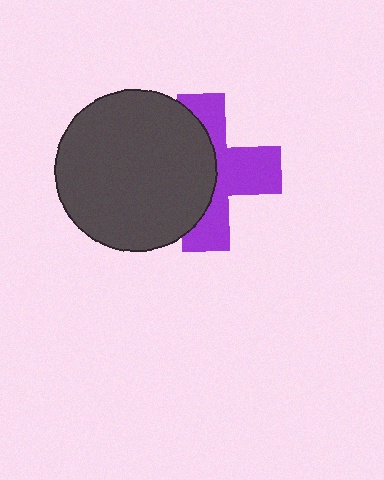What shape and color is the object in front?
The object in front is a dark gray circle.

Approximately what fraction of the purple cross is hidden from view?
Roughly 50% of the purple cross is hidden behind the dark gray circle.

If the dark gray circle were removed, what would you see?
You would see the complete purple cross.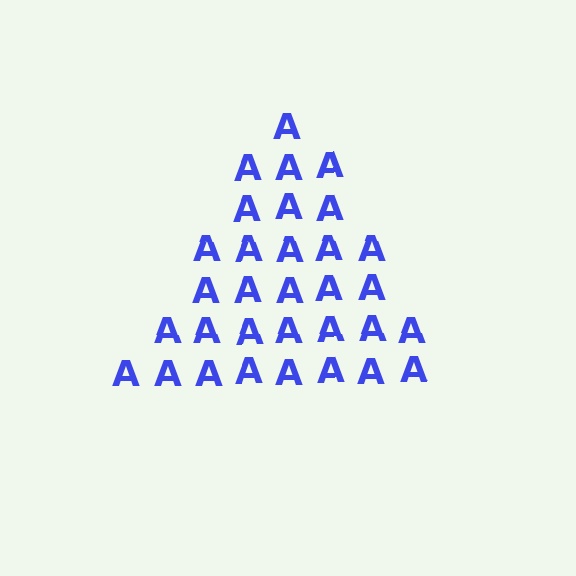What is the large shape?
The large shape is a triangle.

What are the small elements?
The small elements are letter A's.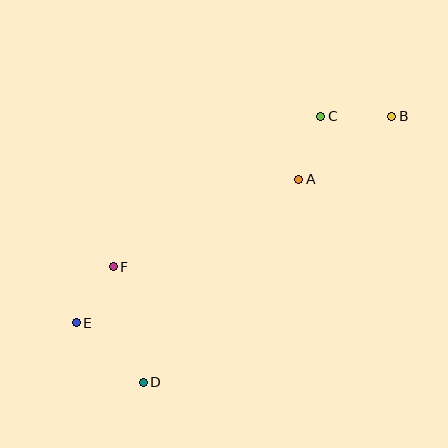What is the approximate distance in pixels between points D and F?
The distance between D and F is approximately 120 pixels.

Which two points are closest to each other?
Points A and C are closest to each other.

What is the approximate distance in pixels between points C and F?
The distance between C and F is approximately 256 pixels.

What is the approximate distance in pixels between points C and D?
The distance between C and D is approximately 320 pixels.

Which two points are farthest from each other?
Points B and E are farthest from each other.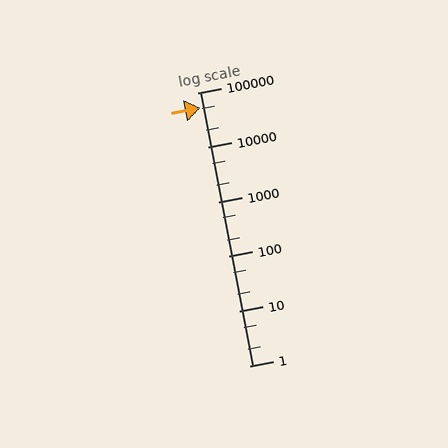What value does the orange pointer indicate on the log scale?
The pointer indicates approximately 52000.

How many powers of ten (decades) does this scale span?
The scale spans 5 decades, from 1 to 100000.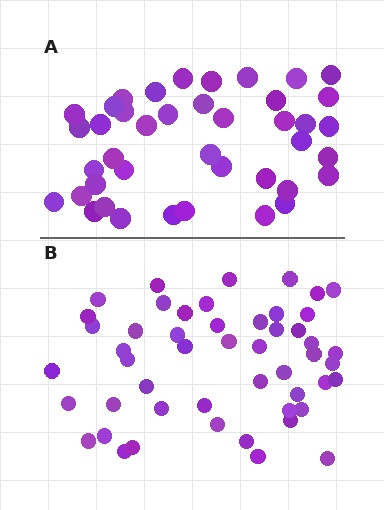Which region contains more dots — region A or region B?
Region B (the bottom region) has more dots.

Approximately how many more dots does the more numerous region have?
Region B has roughly 8 or so more dots than region A.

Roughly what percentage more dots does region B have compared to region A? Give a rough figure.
About 20% more.